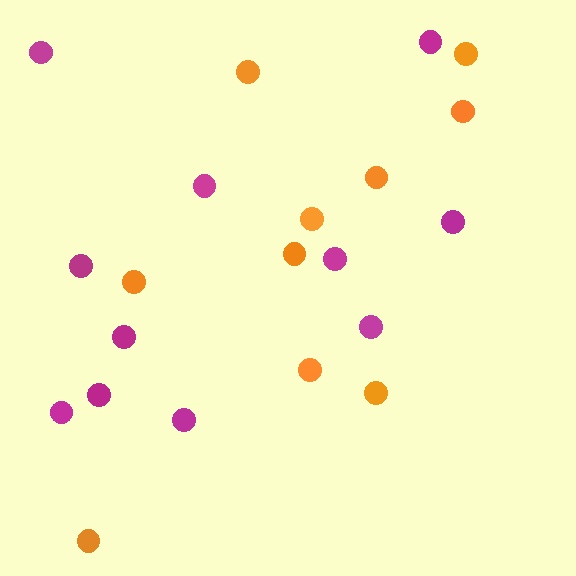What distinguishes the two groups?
There are 2 groups: one group of orange circles (10) and one group of magenta circles (11).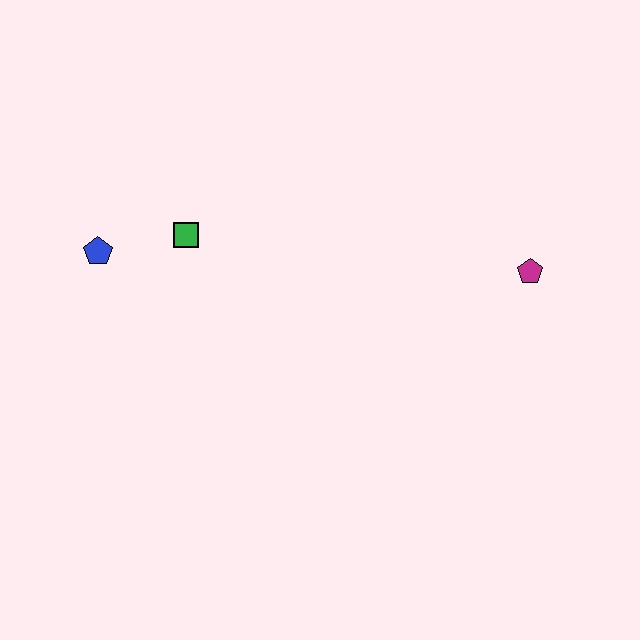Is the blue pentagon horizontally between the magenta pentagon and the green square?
No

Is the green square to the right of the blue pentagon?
Yes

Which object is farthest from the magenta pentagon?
The blue pentagon is farthest from the magenta pentagon.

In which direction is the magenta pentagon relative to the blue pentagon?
The magenta pentagon is to the right of the blue pentagon.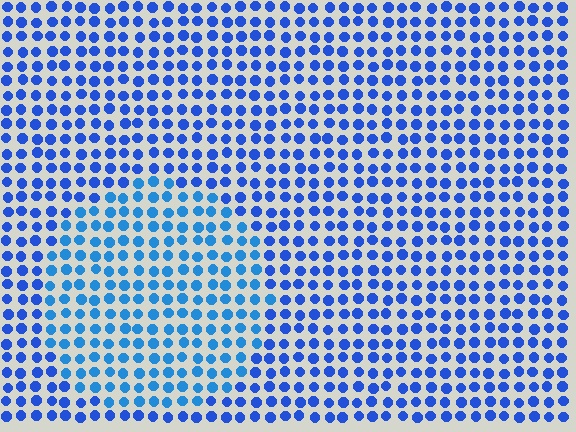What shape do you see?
I see a circle.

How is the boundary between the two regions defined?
The boundary is defined purely by a slight shift in hue (about 20 degrees). Spacing, size, and orientation are identical on both sides.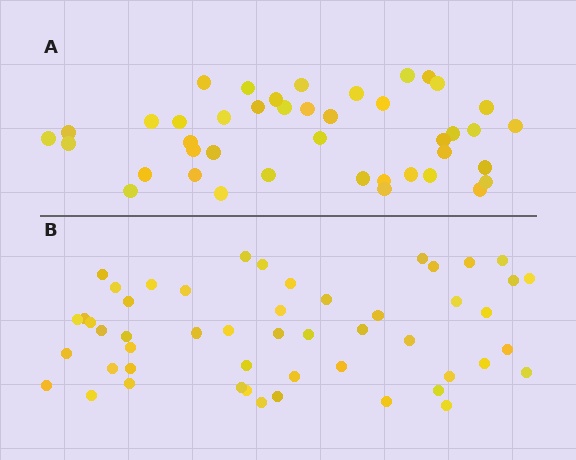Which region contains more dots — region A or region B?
Region B (the bottom region) has more dots.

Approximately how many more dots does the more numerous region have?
Region B has roughly 8 or so more dots than region A.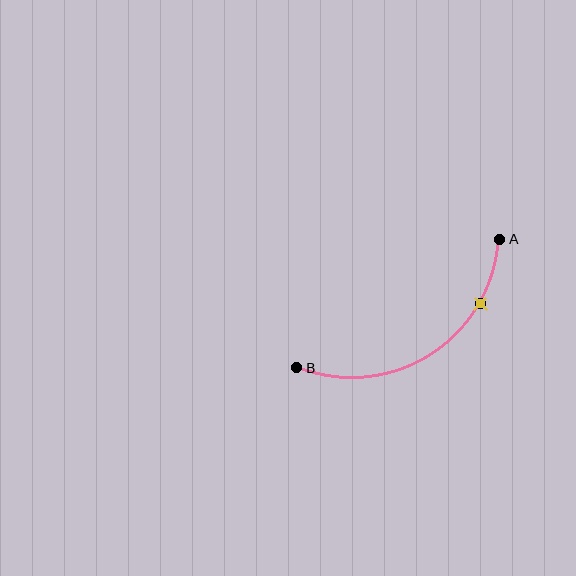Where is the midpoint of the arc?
The arc midpoint is the point on the curve farthest from the straight line joining A and B. It sits below that line.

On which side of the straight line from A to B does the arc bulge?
The arc bulges below the straight line connecting A and B.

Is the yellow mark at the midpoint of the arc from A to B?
No. The yellow mark lies on the arc but is closer to endpoint A. The arc midpoint would be at the point on the curve equidistant along the arc from both A and B.